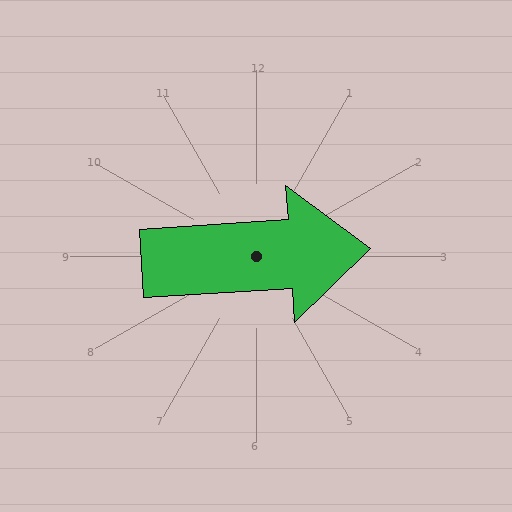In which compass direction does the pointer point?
East.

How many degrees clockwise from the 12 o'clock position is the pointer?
Approximately 86 degrees.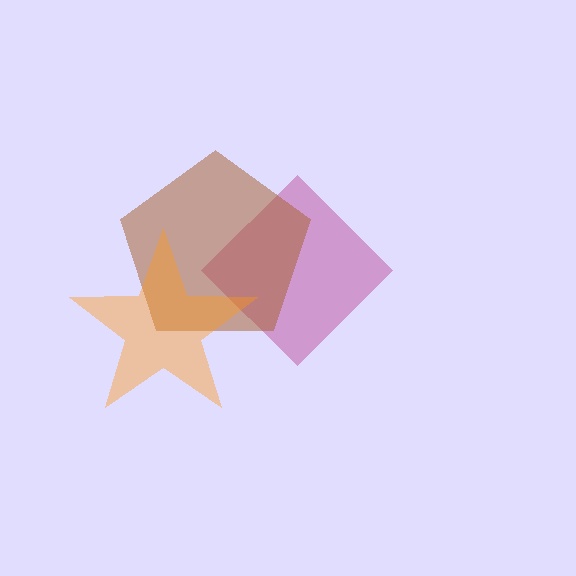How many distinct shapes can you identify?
There are 3 distinct shapes: a magenta diamond, a brown pentagon, an orange star.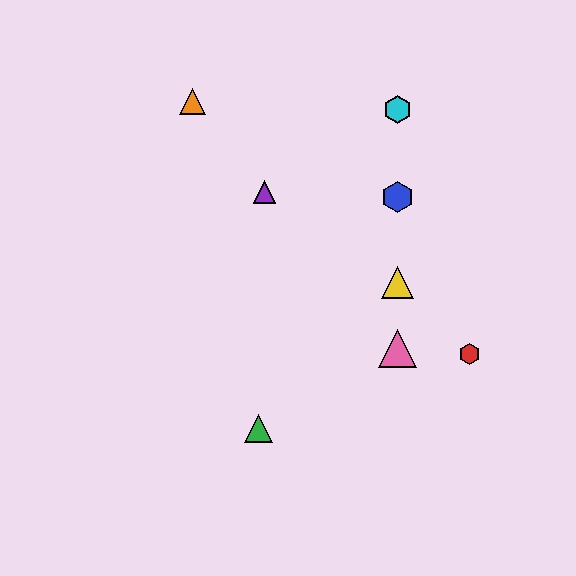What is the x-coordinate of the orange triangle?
The orange triangle is at x≈193.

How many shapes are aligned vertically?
4 shapes (the blue hexagon, the yellow triangle, the cyan hexagon, the pink triangle) are aligned vertically.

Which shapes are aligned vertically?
The blue hexagon, the yellow triangle, the cyan hexagon, the pink triangle are aligned vertically.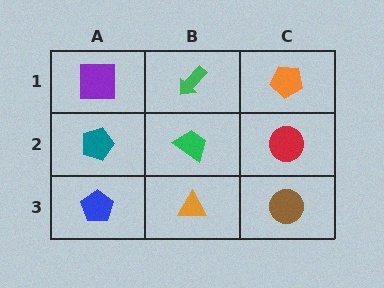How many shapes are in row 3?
3 shapes.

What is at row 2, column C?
A red circle.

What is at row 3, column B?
An orange triangle.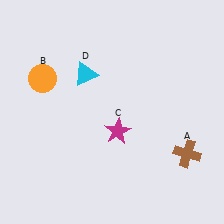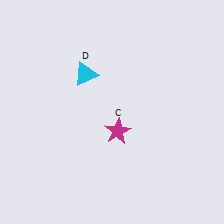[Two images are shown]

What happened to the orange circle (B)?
The orange circle (B) was removed in Image 2. It was in the top-left area of Image 1.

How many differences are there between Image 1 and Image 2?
There are 2 differences between the two images.